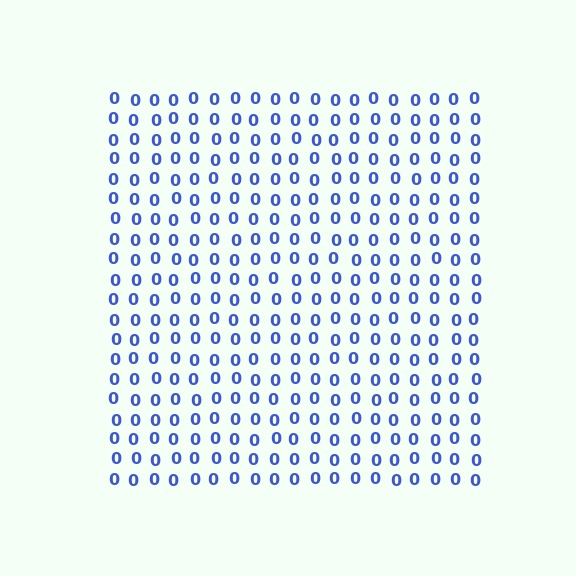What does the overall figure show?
The overall figure shows a square.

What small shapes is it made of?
It is made of small digit 0's.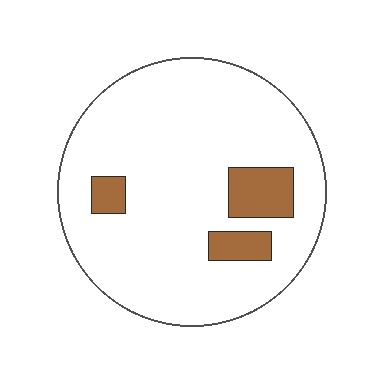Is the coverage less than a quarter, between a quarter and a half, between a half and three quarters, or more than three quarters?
Less than a quarter.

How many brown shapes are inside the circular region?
3.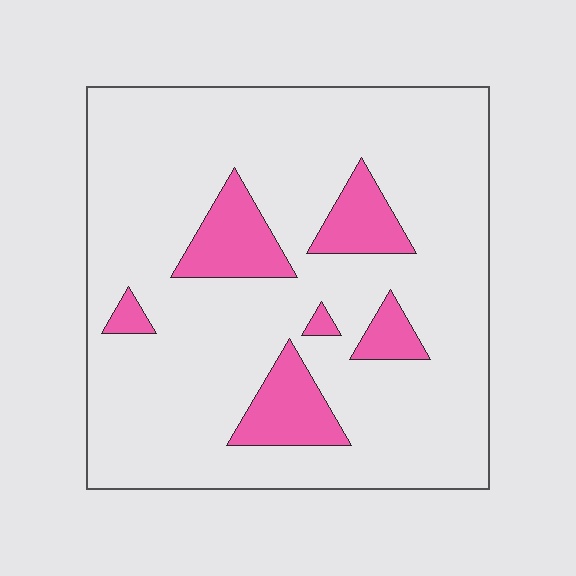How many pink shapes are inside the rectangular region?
6.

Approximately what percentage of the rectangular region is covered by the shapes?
Approximately 15%.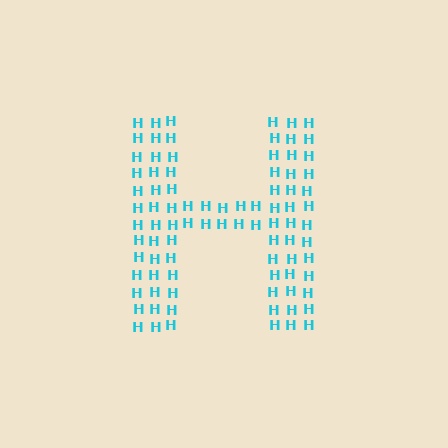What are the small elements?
The small elements are letter H's.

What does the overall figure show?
The overall figure shows the letter H.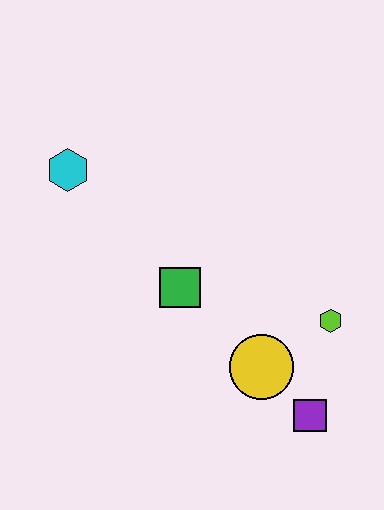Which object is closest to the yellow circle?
The purple square is closest to the yellow circle.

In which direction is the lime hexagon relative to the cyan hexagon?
The lime hexagon is to the right of the cyan hexagon.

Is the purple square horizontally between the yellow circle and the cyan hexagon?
No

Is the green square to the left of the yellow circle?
Yes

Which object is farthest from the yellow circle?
The cyan hexagon is farthest from the yellow circle.